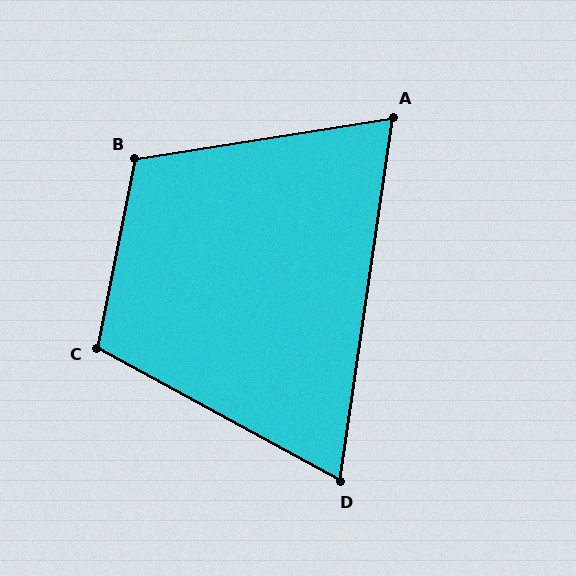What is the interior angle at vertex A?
Approximately 73 degrees (acute).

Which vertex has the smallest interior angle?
D, at approximately 70 degrees.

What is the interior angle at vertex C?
Approximately 107 degrees (obtuse).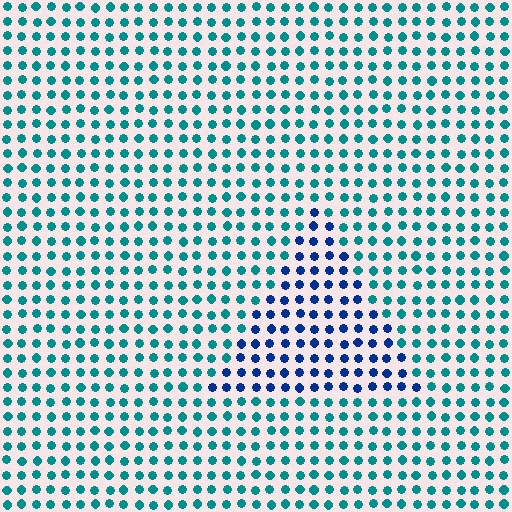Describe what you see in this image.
The image is filled with small teal elements in a uniform arrangement. A triangle-shaped region is visible where the elements are tinted to a slightly different hue, forming a subtle color boundary.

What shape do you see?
I see a triangle.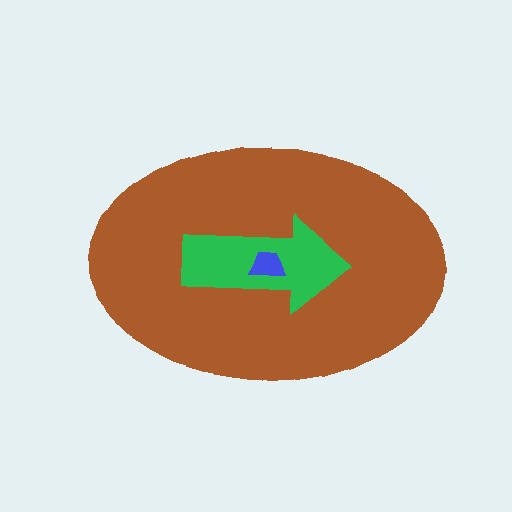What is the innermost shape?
The blue trapezoid.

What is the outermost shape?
The brown ellipse.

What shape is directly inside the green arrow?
The blue trapezoid.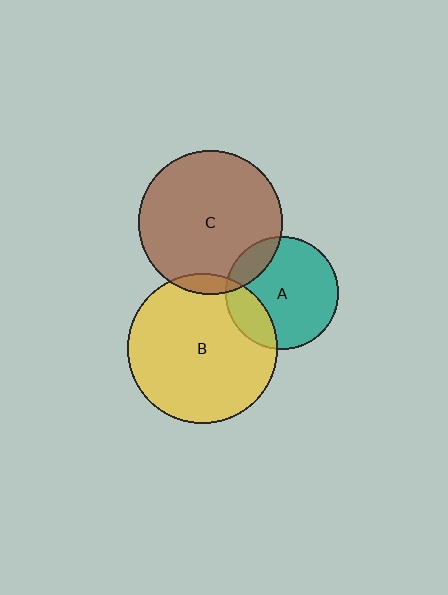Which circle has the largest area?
Circle B (yellow).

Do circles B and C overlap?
Yes.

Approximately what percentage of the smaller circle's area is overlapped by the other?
Approximately 5%.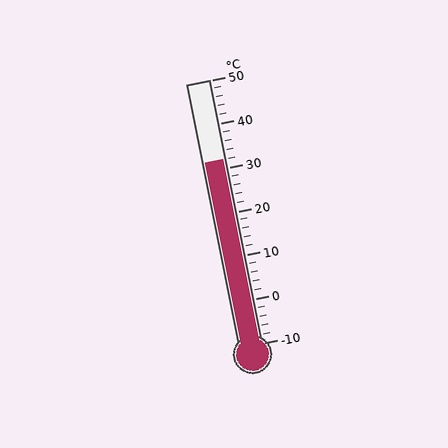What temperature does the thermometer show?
The thermometer shows approximately 32°C.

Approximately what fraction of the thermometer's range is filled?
The thermometer is filled to approximately 70% of its range.